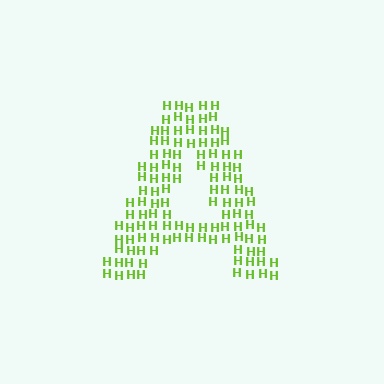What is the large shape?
The large shape is the letter A.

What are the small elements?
The small elements are letter H's.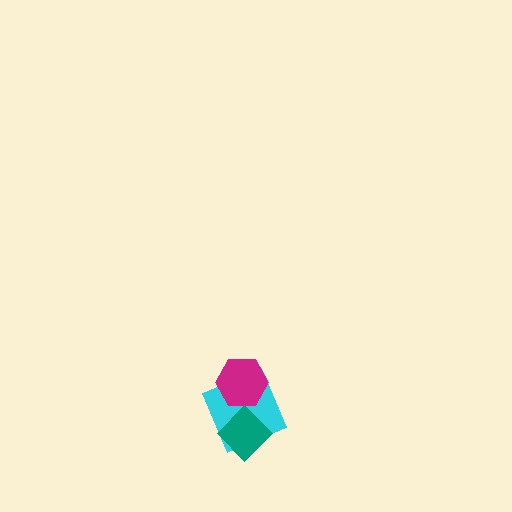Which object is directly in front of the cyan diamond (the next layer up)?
The magenta hexagon is directly in front of the cyan diamond.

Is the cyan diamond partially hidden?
Yes, it is partially covered by another shape.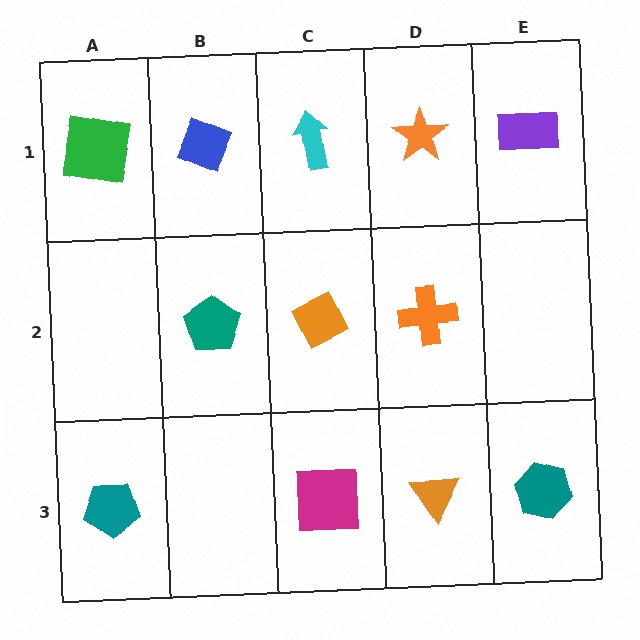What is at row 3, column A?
A teal pentagon.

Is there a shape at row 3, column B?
No, that cell is empty.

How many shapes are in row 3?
4 shapes.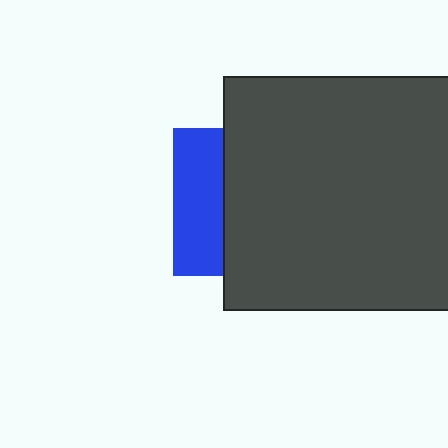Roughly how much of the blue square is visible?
A small part of it is visible (roughly 34%).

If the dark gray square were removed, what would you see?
You would see the complete blue square.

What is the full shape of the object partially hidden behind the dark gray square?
The partially hidden object is a blue square.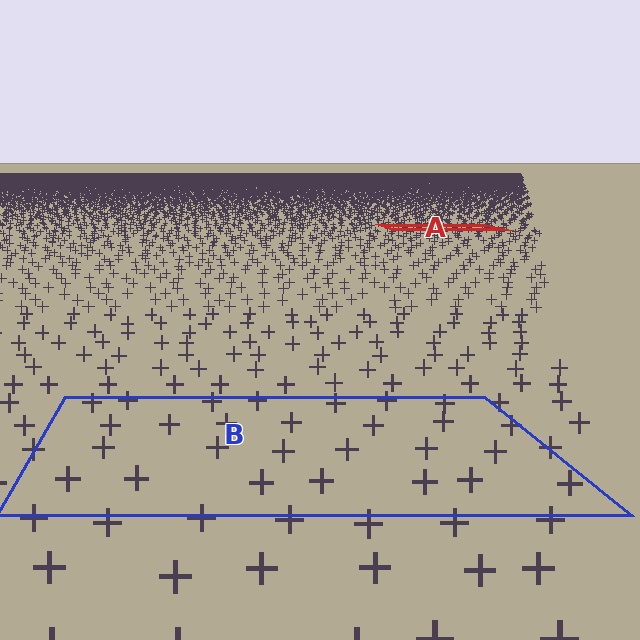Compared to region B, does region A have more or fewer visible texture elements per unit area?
Region A has more texture elements per unit area — they are packed more densely because it is farther away.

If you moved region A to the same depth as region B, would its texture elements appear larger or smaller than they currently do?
They would appear larger. At a closer depth, the same texture elements are projected at a bigger on-screen size.